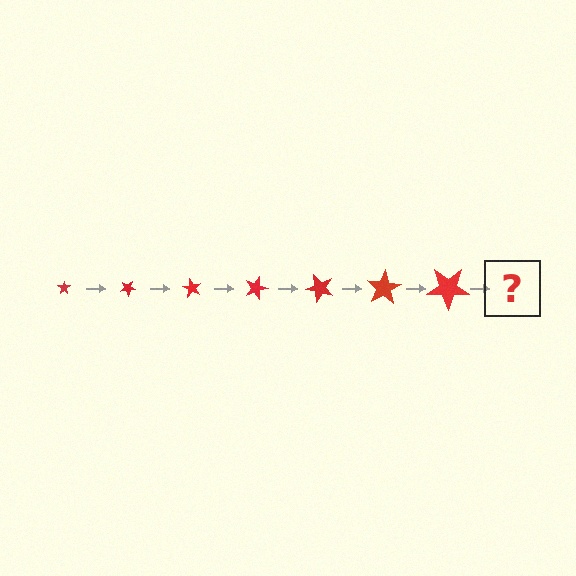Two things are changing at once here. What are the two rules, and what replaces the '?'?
The two rules are that the star grows larger each step and it rotates 30 degrees each step. The '?' should be a star, larger than the previous one and rotated 210 degrees from the start.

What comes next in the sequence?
The next element should be a star, larger than the previous one and rotated 210 degrees from the start.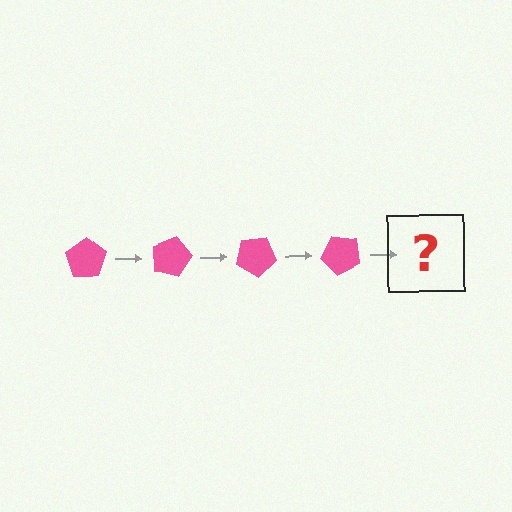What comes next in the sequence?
The next element should be a pink pentagon rotated 60 degrees.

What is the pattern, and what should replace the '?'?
The pattern is that the pentagon rotates 15 degrees each step. The '?' should be a pink pentagon rotated 60 degrees.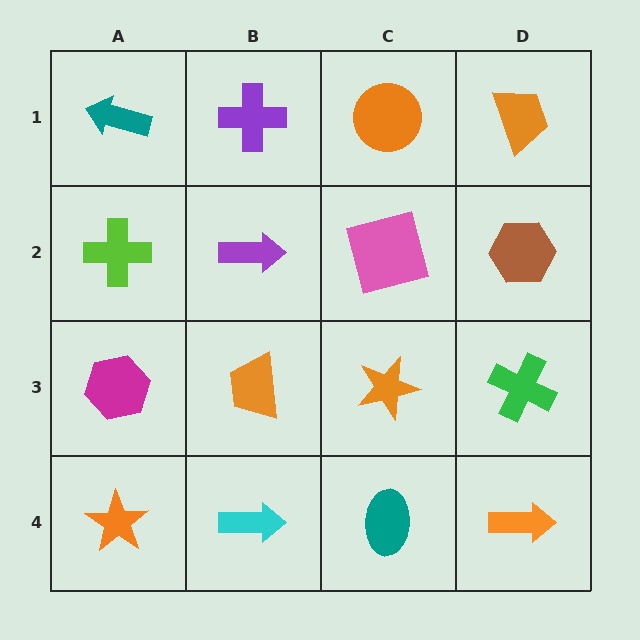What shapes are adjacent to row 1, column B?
A purple arrow (row 2, column B), a teal arrow (row 1, column A), an orange circle (row 1, column C).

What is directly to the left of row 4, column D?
A teal ellipse.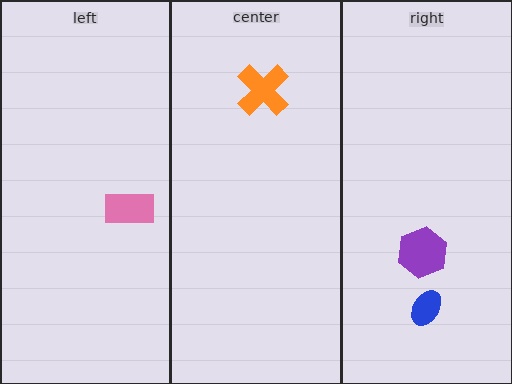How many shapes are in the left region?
1.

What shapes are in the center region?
The orange cross.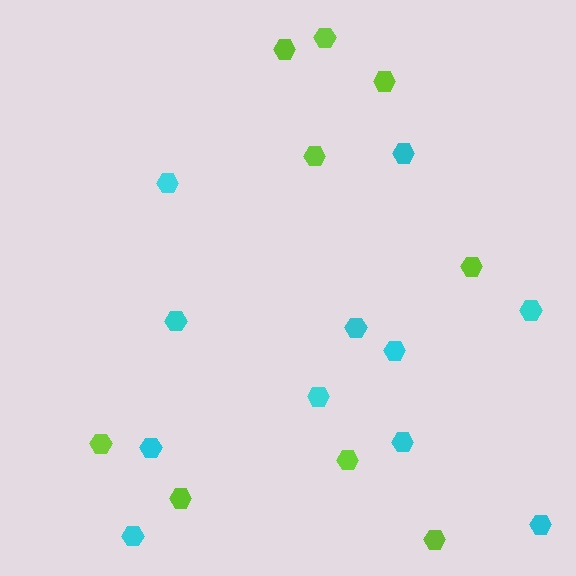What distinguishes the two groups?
There are 2 groups: one group of cyan hexagons (11) and one group of lime hexagons (9).